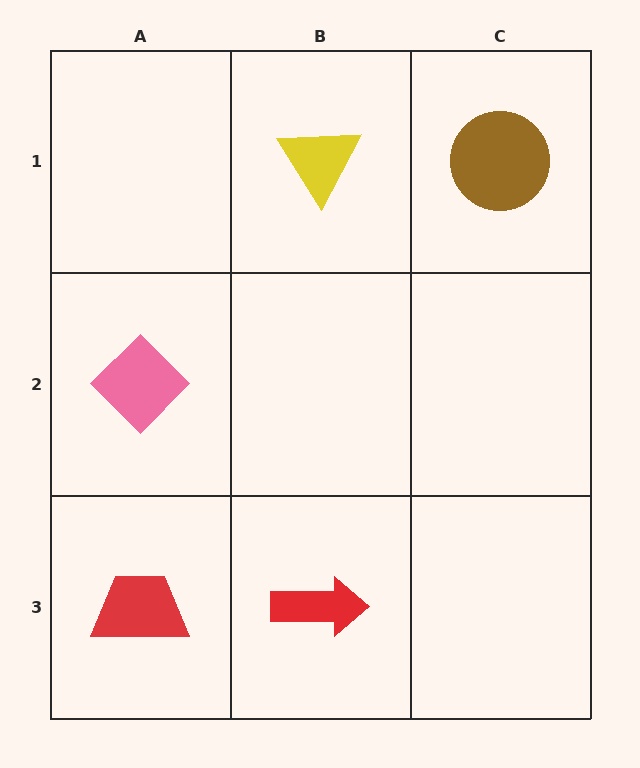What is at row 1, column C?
A brown circle.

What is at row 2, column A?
A pink diamond.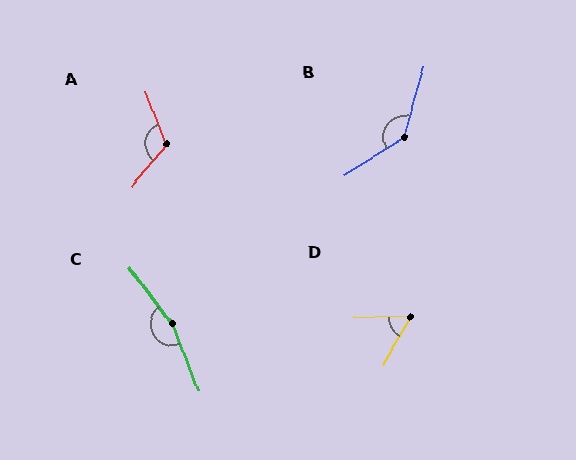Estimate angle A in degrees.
Approximately 119 degrees.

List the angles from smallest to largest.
D (60°), A (119°), B (138°), C (164°).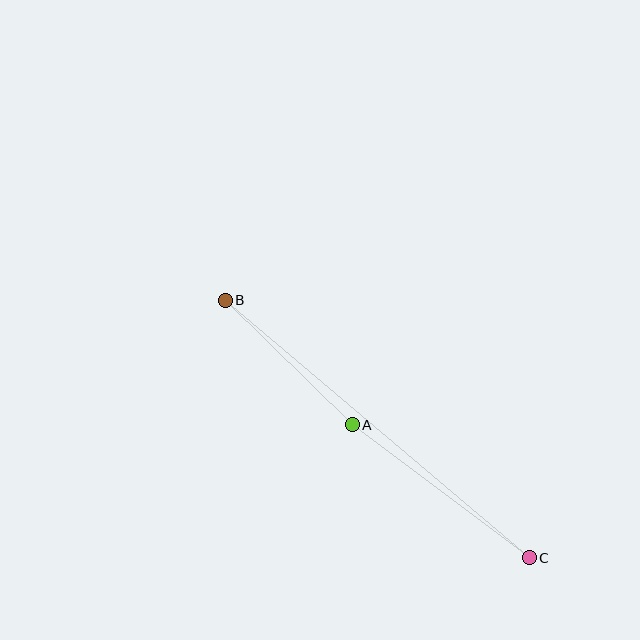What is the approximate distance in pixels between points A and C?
The distance between A and C is approximately 222 pixels.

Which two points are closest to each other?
Points A and B are closest to each other.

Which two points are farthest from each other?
Points B and C are farthest from each other.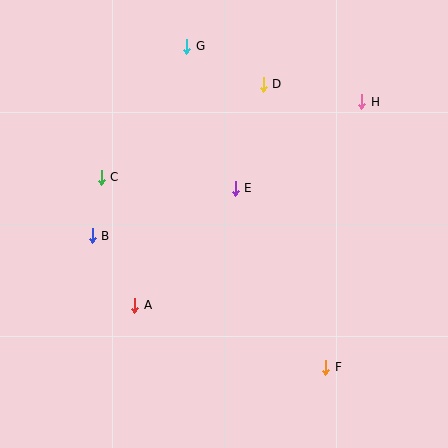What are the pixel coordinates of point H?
Point H is at (362, 102).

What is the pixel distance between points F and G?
The distance between F and G is 349 pixels.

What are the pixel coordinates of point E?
Point E is at (235, 188).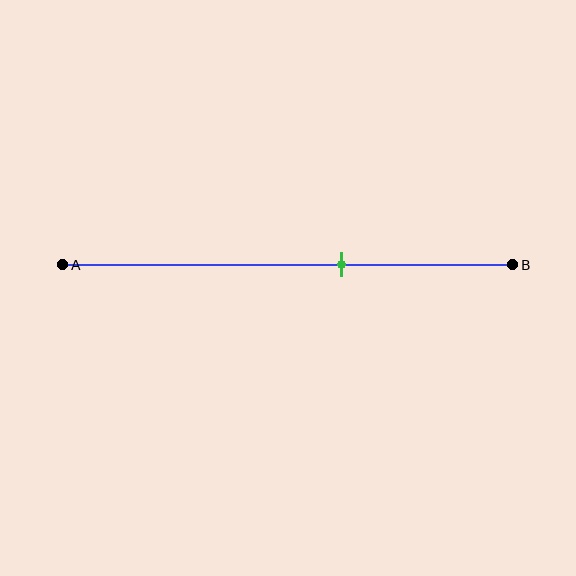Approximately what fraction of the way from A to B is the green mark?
The green mark is approximately 60% of the way from A to B.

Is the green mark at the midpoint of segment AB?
No, the mark is at about 60% from A, not at the 50% midpoint.